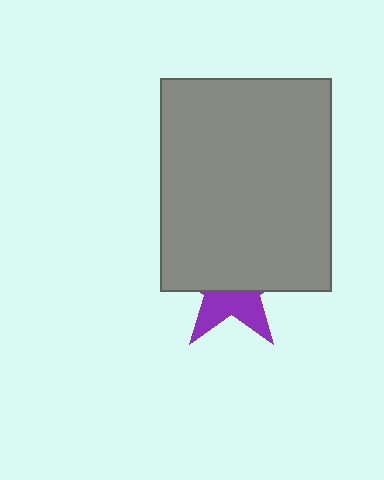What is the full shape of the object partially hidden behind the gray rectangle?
The partially hidden object is a purple star.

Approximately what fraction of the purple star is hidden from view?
Roughly 60% of the purple star is hidden behind the gray rectangle.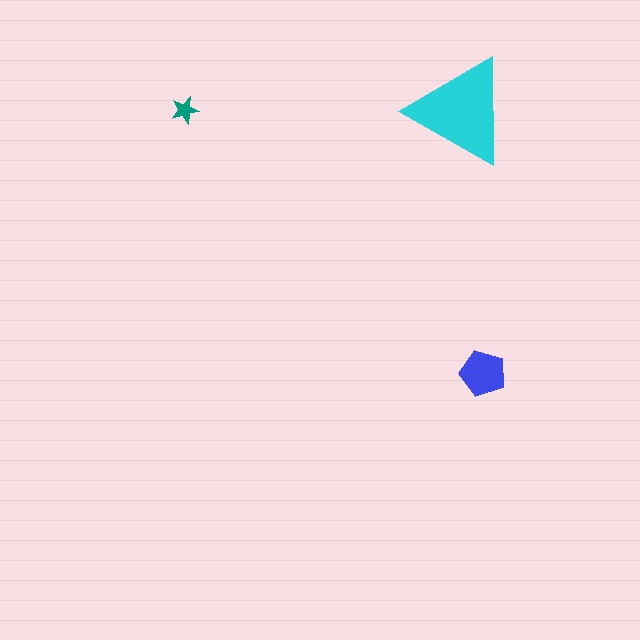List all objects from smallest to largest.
The teal star, the blue pentagon, the cyan triangle.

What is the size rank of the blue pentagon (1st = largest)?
2nd.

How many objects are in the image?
There are 3 objects in the image.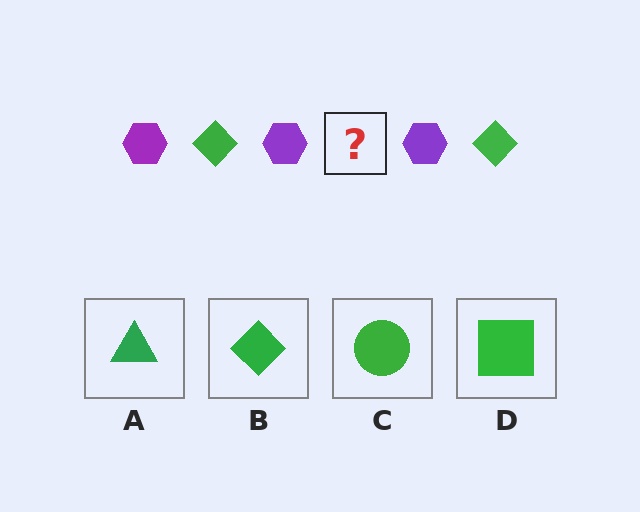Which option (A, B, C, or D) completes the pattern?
B.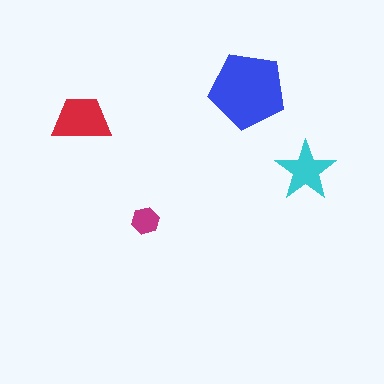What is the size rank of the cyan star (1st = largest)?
3rd.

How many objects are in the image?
There are 4 objects in the image.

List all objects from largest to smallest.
The blue pentagon, the red trapezoid, the cyan star, the magenta hexagon.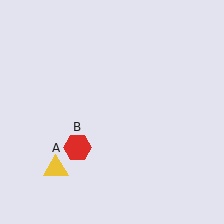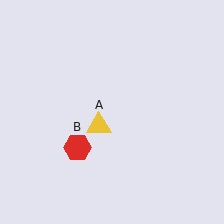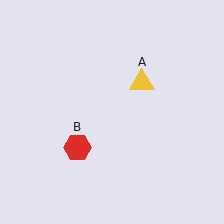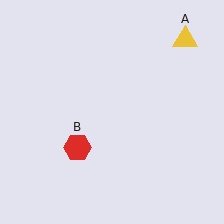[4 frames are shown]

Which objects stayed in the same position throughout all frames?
Red hexagon (object B) remained stationary.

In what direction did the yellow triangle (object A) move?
The yellow triangle (object A) moved up and to the right.